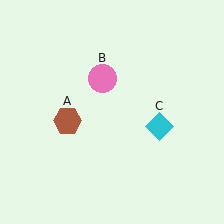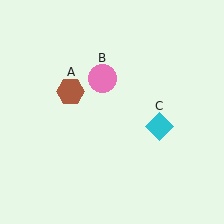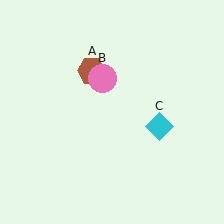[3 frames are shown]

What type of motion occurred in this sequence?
The brown hexagon (object A) rotated clockwise around the center of the scene.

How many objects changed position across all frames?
1 object changed position: brown hexagon (object A).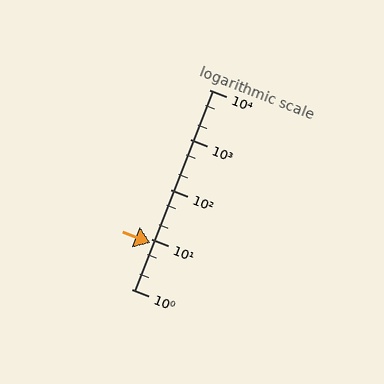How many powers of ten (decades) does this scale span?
The scale spans 4 decades, from 1 to 10000.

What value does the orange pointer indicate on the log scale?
The pointer indicates approximately 8.4.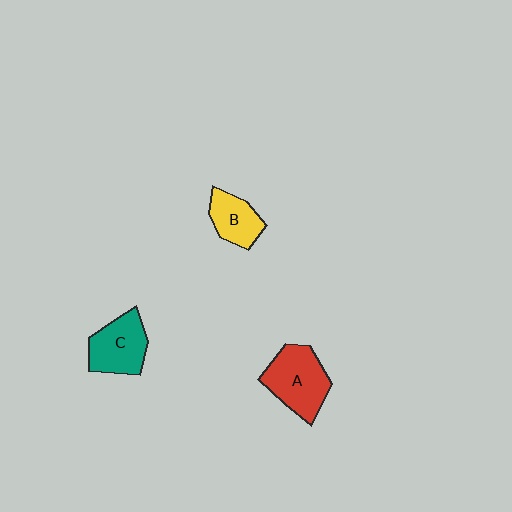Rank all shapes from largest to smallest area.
From largest to smallest: A (red), C (teal), B (yellow).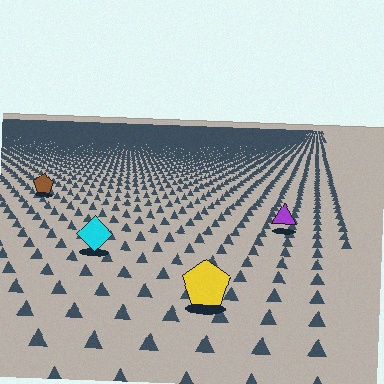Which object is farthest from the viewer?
The brown pentagon is farthest from the viewer. It appears smaller and the ground texture around it is denser.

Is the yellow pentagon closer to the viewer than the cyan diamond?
Yes. The yellow pentagon is closer — you can tell from the texture gradient: the ground texture is coarser near it.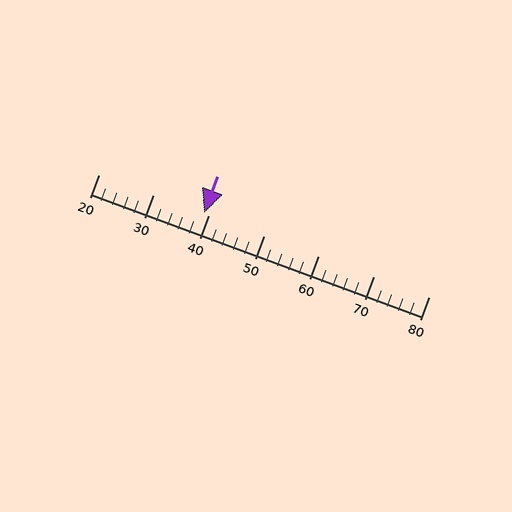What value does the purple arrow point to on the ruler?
The purple arrow points to approximately 39.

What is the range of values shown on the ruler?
The ruler shows values from 20 to 80.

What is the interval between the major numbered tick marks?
The major tick marks are spaced 10 units apart.